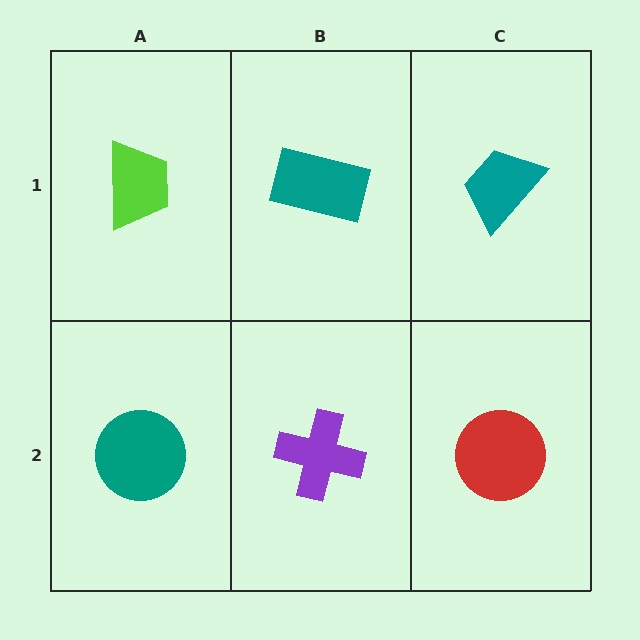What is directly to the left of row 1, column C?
A teal rectangle.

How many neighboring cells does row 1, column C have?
2.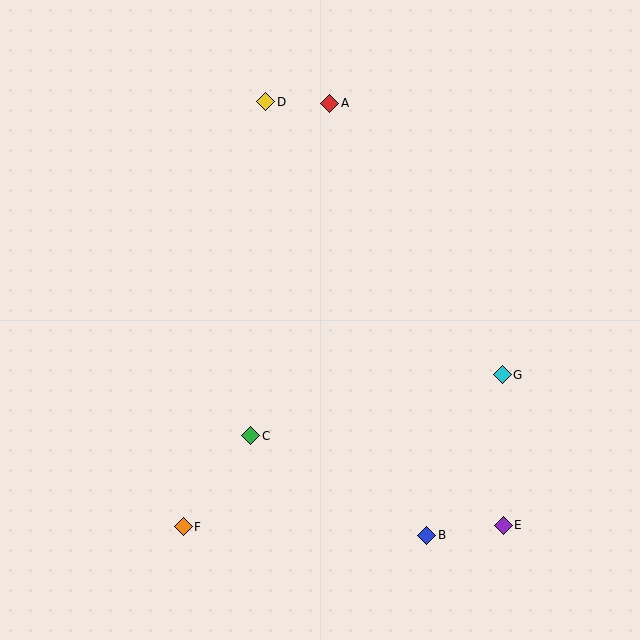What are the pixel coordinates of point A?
Point A is at (330, 103).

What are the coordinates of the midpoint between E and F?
The midpoint between E and F is at (343, 526).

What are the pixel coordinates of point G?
Point G is at (502, 375).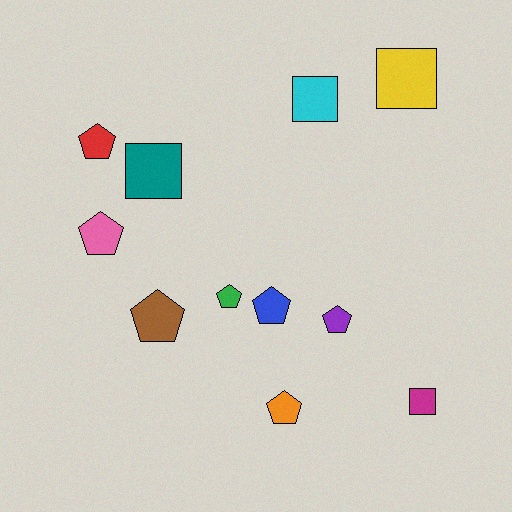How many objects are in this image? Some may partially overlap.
There are 11 objects.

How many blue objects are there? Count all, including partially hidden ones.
There is 1 blue object.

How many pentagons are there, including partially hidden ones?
There are 7 pentagons.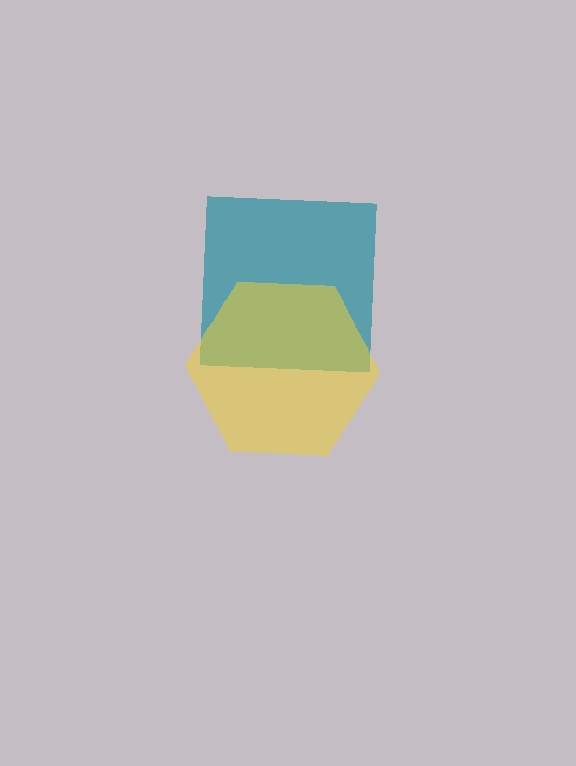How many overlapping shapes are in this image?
There are 2 overlapping shapes in the image.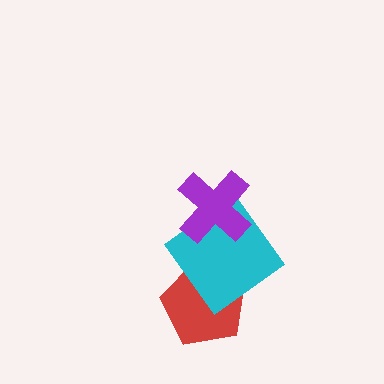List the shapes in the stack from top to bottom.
From top to bottom: the purple cross, the cyan diamond, the red pentagon.